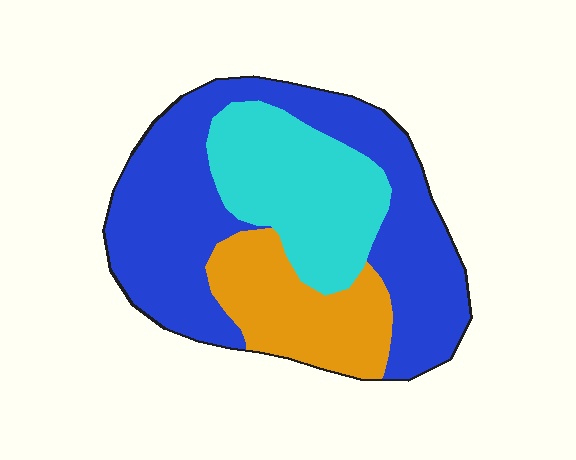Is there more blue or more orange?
Blue.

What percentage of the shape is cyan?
Cyan covers about 25% of the shape.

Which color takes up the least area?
Orange, at roughly 20%.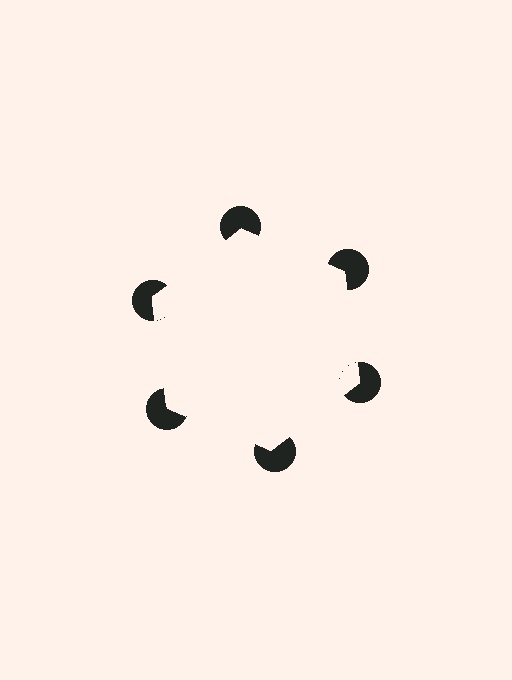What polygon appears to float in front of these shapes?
An illusory hexagon — its edges are inferred from the aligned wedge cuts in the pac-man discs, not physically drawn.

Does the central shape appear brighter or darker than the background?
It typically appears slightly brighter than the background, even though no actual brightness change is drawn.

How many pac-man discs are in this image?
There are 6 — one at each vertex of the illusory hexagon.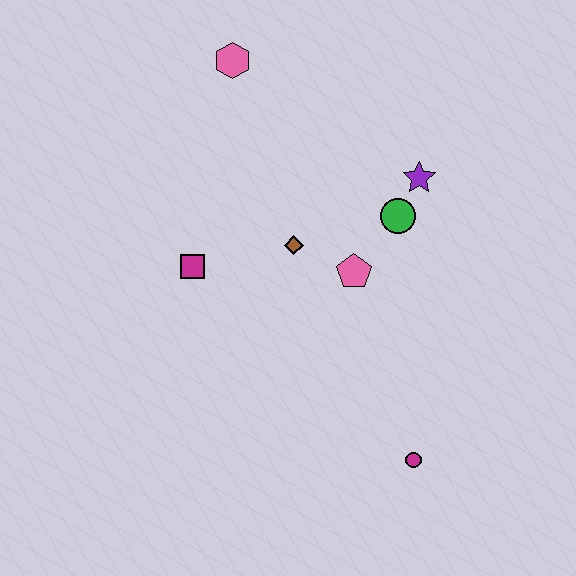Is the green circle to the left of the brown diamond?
No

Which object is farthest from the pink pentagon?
The pink hexagon is farthest from the pink pentagon.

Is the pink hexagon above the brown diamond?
Yes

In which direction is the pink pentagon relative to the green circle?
The pink pentagon is below the green circle.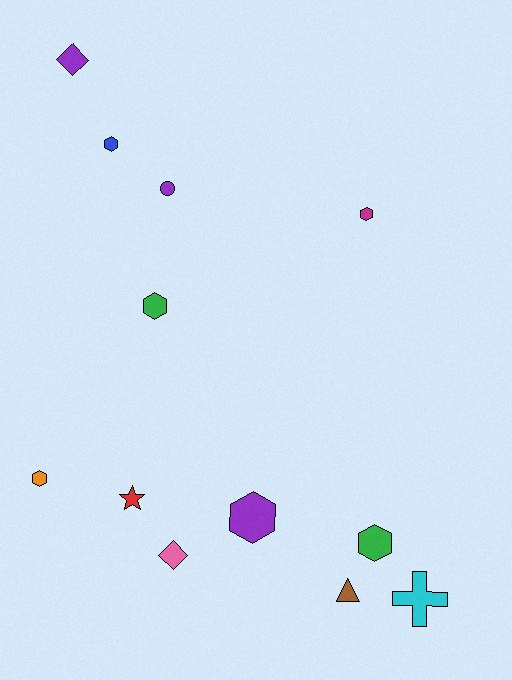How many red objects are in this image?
There is 1 red object.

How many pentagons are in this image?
There are no pentagons.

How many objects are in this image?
There are 12 objects.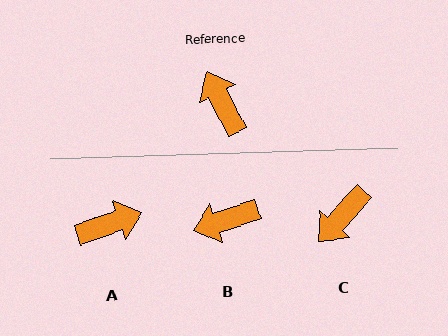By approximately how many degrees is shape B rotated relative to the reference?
Approximately 82 degrees counter-clockwise.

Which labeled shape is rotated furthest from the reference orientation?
C, about 111 degrees away.